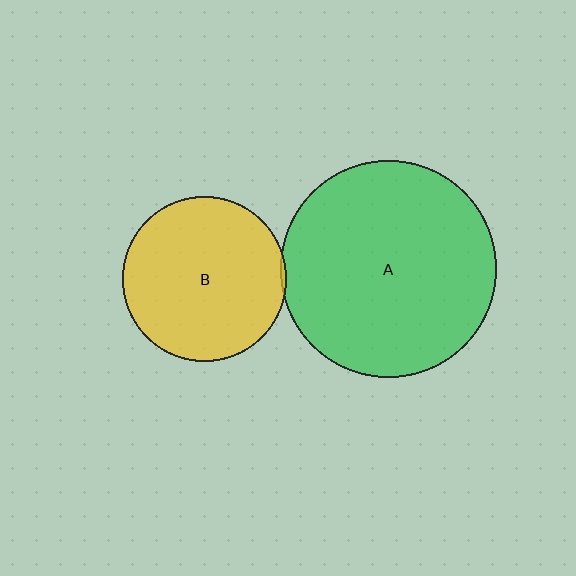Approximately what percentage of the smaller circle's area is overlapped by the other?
Approximately 5%.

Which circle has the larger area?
Circle A (green).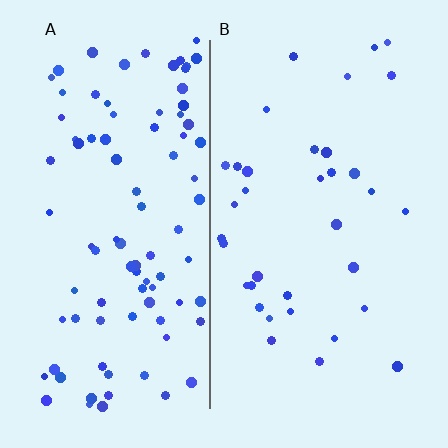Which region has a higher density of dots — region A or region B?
A (the left).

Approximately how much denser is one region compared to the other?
Approximately 2.6× — region A over region B.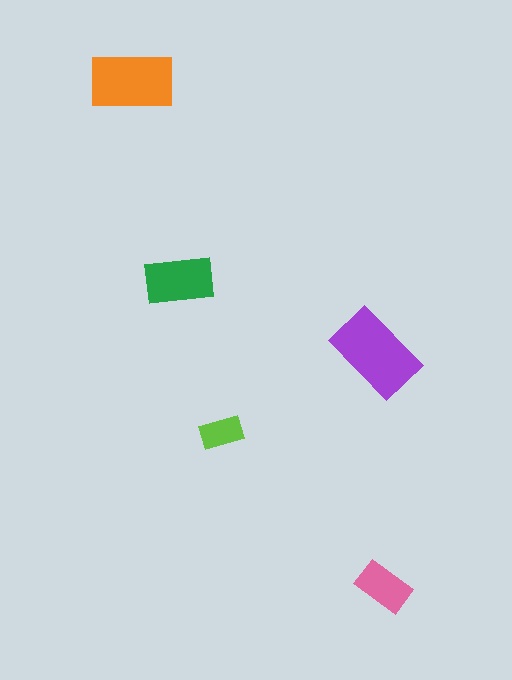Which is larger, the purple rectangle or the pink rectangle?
The purple one.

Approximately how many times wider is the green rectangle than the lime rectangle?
About 1.5 times wider.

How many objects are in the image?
There are 5 objects in the image.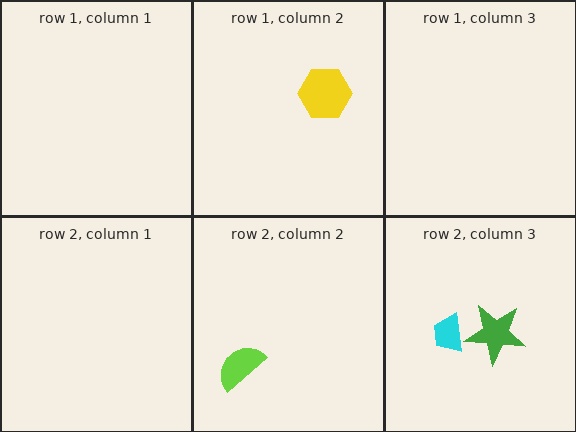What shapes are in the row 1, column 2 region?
The yellow hexagon.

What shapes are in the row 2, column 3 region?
The green star, the cyan trapezoid.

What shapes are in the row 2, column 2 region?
The lime semicircle.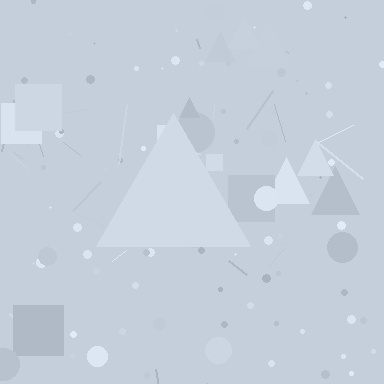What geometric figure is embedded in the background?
A triangle is embedded in the background.